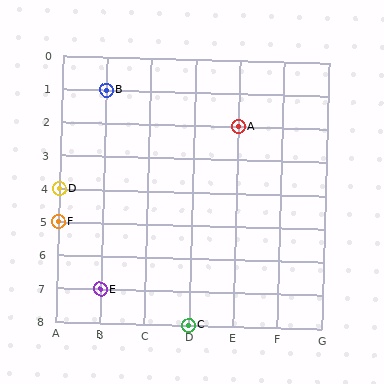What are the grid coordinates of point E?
Point E is at grid coordinates (B, 7).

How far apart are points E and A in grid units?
Points E and A are 3 columns and 5 rows apart (about 5.8 grid units diagonally).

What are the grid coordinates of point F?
Point F is at grid coordinates (A, 5).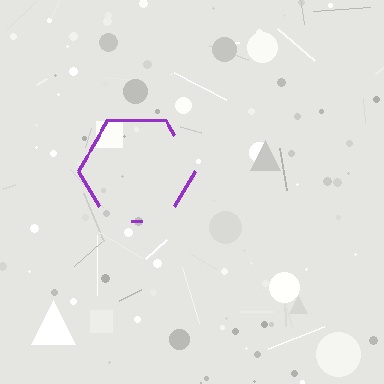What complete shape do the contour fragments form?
The contour fragments form a hexagon.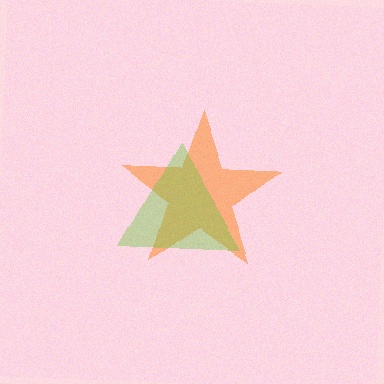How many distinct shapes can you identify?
There are 2 distinct shapes: an orange star, a lime triangle.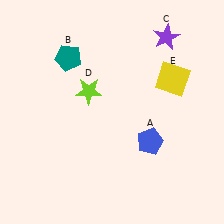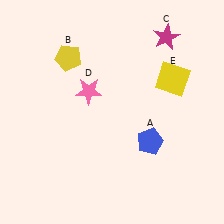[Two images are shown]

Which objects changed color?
B changed from teal to yellow. C changed from purple to magenta. D changed from lime to pink.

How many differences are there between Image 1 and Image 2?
There are 3 differences between the two images.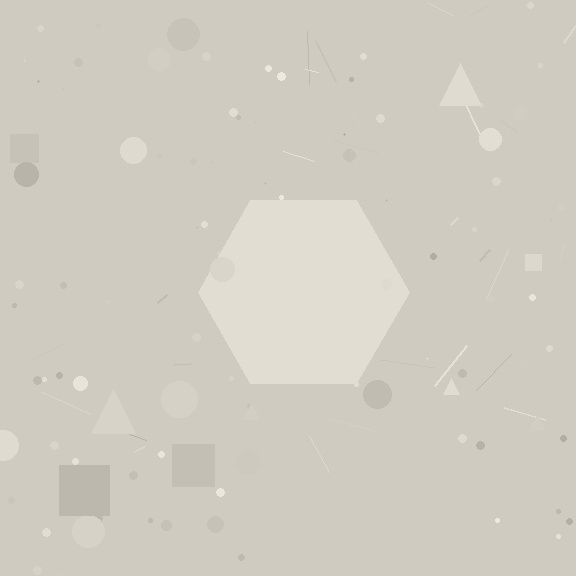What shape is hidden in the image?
A hexagon is hidden in the image.